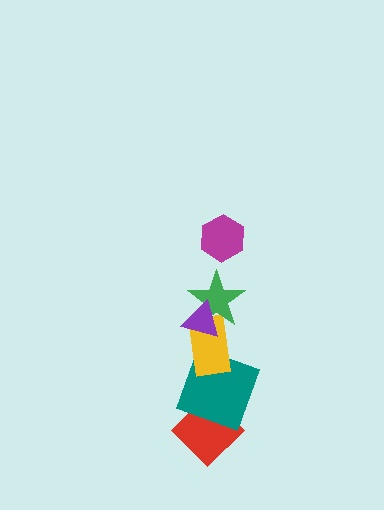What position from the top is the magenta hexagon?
The magenta hexagon is 1st from the top.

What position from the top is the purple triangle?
The purple triangle is 2nd from the top.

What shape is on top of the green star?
The purple triangle is on top of the green star.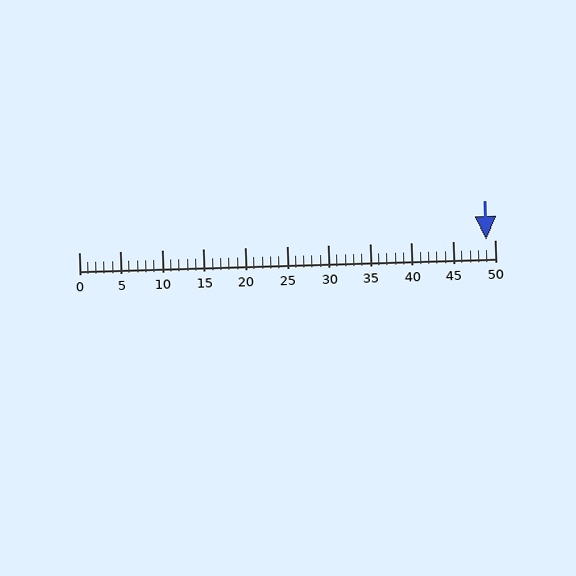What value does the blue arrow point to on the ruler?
The blue arrow points to approximately 49.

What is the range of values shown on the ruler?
The ruler shows values from 0 to 50.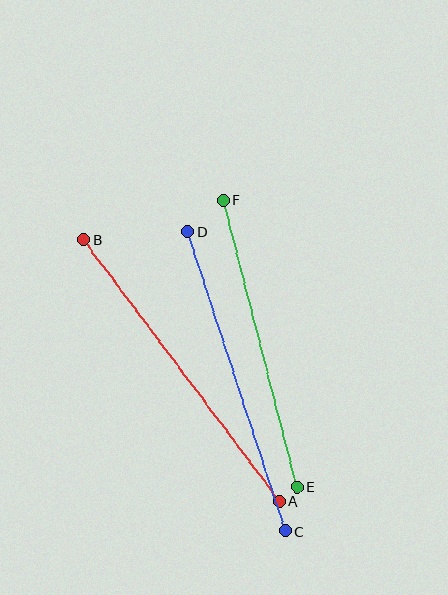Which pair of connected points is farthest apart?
Points A and B are farthest apart.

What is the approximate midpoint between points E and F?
The midpoint is at approximately (260, 344) pixels.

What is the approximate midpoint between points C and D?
The midpoint is at approximately (237, 381) pixels.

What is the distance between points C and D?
The distance is approximately 315 pixels.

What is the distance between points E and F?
The distance is approximately 296 pixels.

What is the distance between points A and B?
The distance is approximately 327 pixels.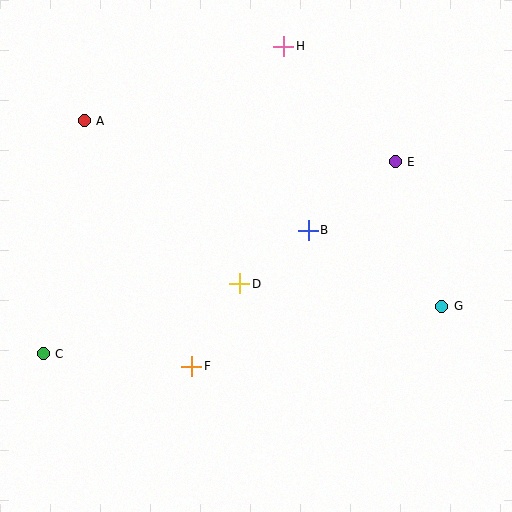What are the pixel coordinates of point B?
Point B is at (308, 230).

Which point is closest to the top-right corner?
Point E is closest to the top-right corner.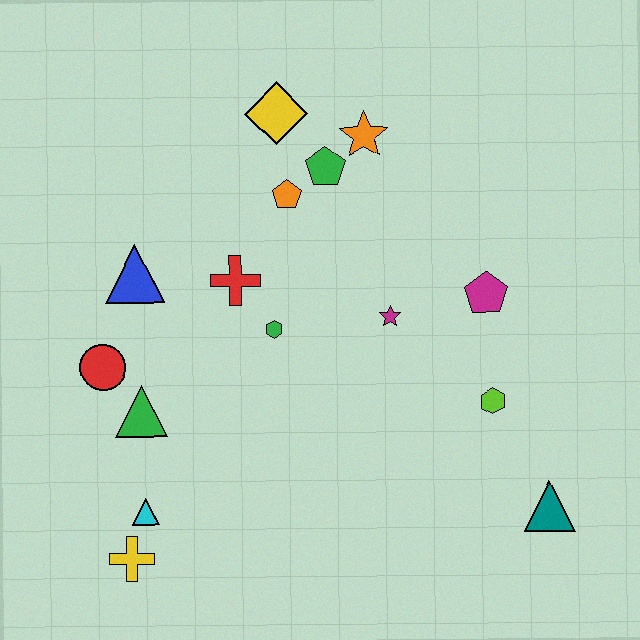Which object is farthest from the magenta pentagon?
The yellow cross is farthest from the magenta pentagon.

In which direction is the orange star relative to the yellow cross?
The orange star is above the yellow cross.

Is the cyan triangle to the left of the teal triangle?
Yes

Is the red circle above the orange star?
No